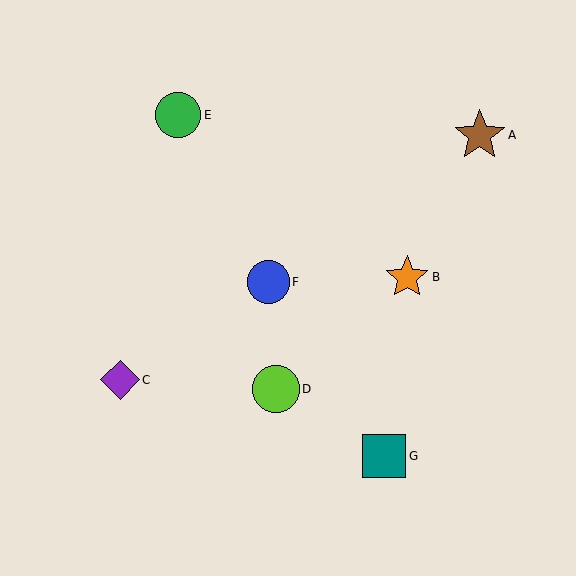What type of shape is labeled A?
Shape A is a brown star.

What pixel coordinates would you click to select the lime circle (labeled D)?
Click at (276, 389) to select the lime circle D.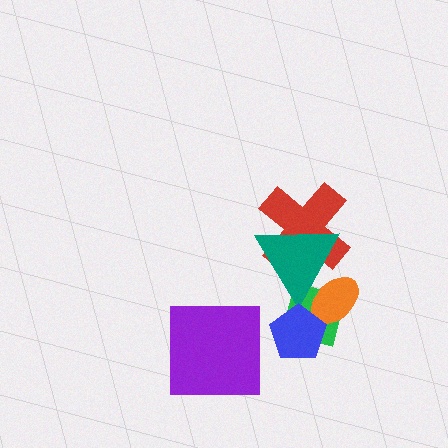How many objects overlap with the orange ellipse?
3 objects overlap with the orange ellipse.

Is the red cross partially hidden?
Yes, it is partially covered by another shape.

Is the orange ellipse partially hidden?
Yes, it is partially covered by another shape.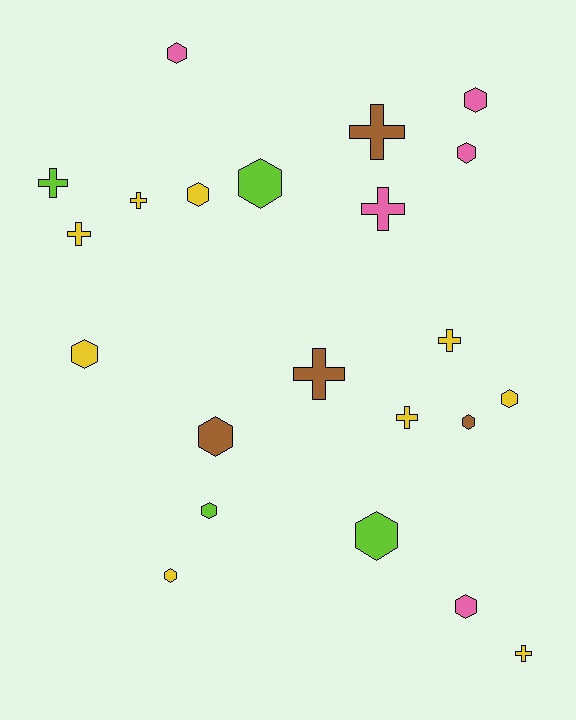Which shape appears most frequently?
Hexagon, with 13 objects.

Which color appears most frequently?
Yellow, with 9 objects.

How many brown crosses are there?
There are 2 brown crosses.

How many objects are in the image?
There are 22 objects.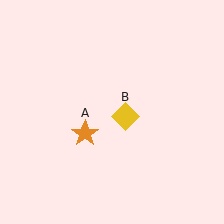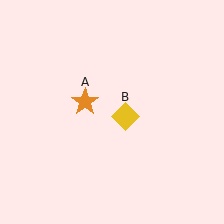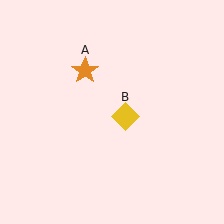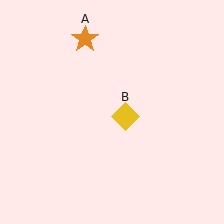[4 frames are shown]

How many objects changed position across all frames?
1 object changed position: orange star (object A).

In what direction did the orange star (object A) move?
The orange star (object A) moved up.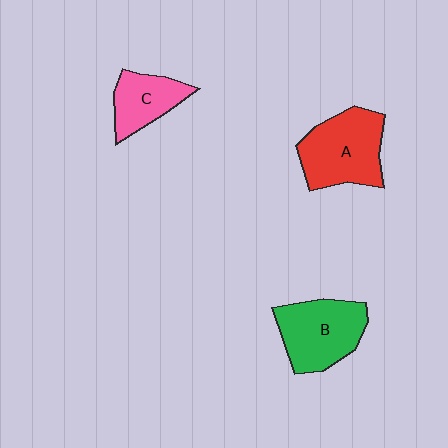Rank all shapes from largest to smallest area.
From largest to smallest: A (red), B (green), C (pink).